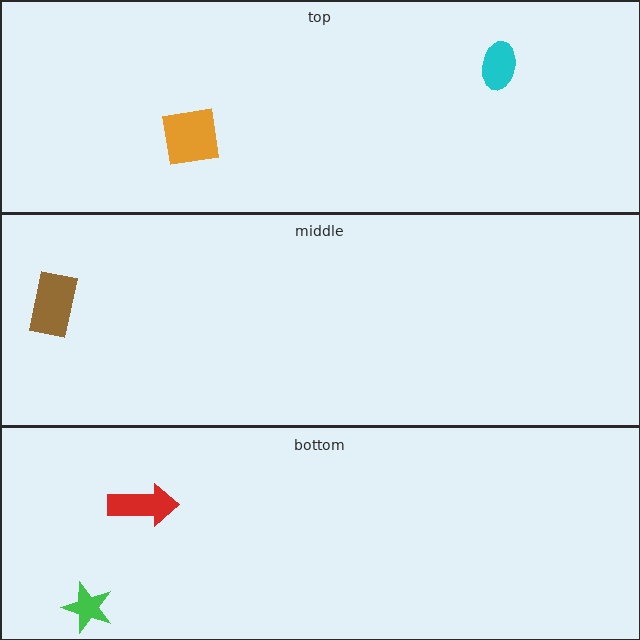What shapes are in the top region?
The orange square, the cyan ellipse.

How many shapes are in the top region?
2.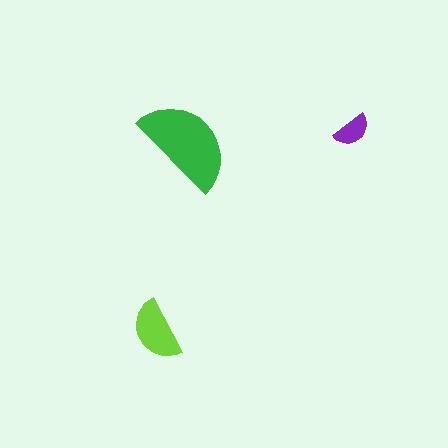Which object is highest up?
The purple semicircle is topmost.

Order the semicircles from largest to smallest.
the green one, the lime one, the purple one.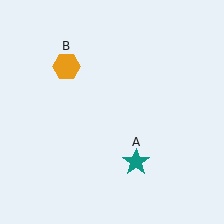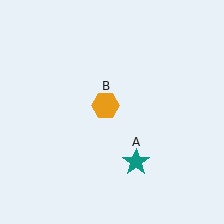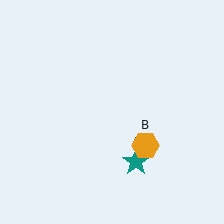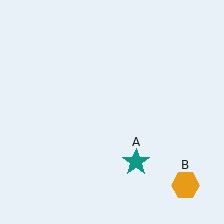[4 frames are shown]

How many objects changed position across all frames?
1 object changed position: orange hexagon (object B).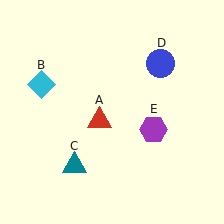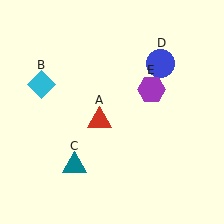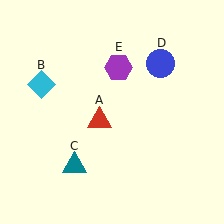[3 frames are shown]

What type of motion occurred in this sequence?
The purple hexagon (object E) rotated counterclockwise around the center of the scene.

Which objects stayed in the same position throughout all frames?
Red triangle (object A) and cyan diamond (object B) and teal triangle (object C) and blue circle (object D) remained stationary.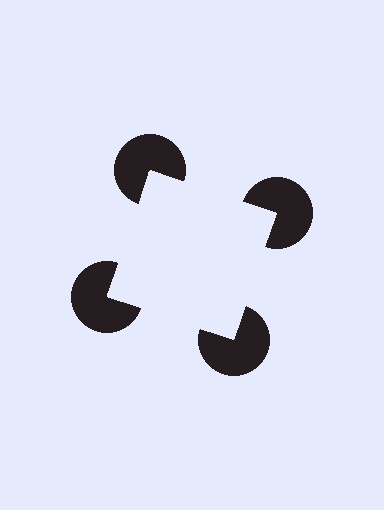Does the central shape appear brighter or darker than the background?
It typically appears slightly brighter than the background, even though no actual brightness change is drawn.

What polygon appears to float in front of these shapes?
An illusory square — its edges are inferred from the aligned wedge cuts in the pac-man discs, not physically drawn.